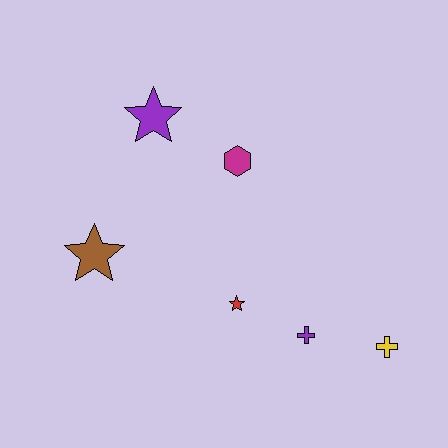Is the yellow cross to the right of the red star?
Yes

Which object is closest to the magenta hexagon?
The purple star is closest to the magenta hexagon.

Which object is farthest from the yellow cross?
The purple star is farthest from the yellow cross.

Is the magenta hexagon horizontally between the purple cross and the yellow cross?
No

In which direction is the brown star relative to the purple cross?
The brown star is to the left of the purple cross.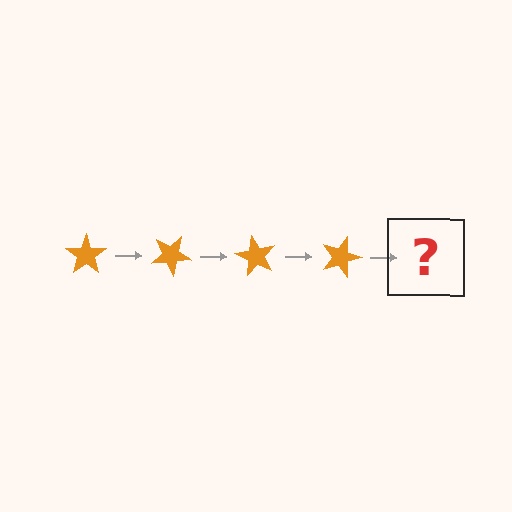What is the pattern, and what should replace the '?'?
The pattern is that the star rotates 30 degrees each step. The '?' should be an orange star rotated 120 degrees.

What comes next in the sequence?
The next element should be an orange star rotated 120 degrees.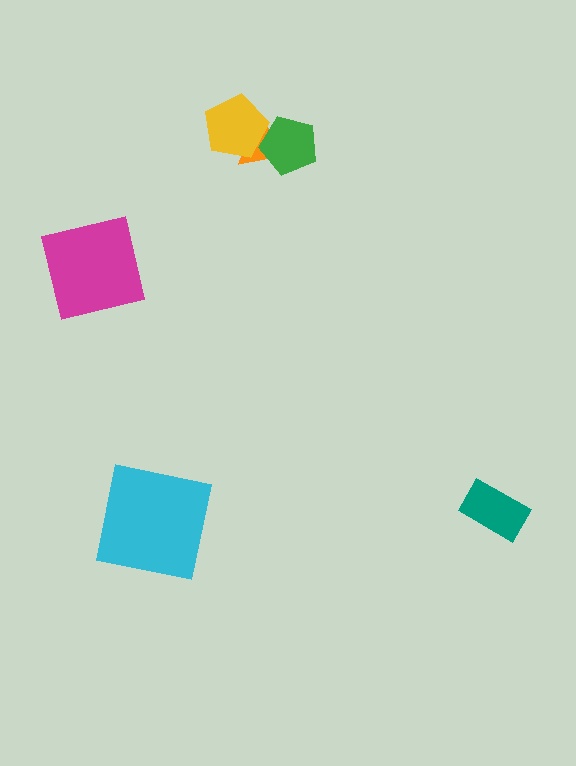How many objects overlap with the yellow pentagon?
2 objects overlap with the yellow pentagon.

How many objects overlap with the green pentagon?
2 objects overlap with the green pentagon.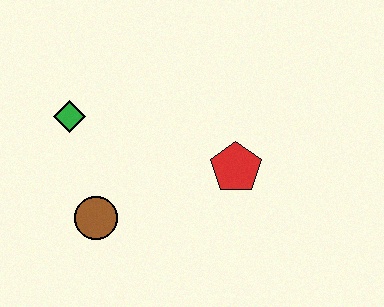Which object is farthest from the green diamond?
The red pentagon is farthest from the green diamond.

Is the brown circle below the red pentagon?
Yes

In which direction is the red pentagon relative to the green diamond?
The red pentagon is to the right of the green diamond.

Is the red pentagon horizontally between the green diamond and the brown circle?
No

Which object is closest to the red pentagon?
The brown circle is closest to the red pentagon.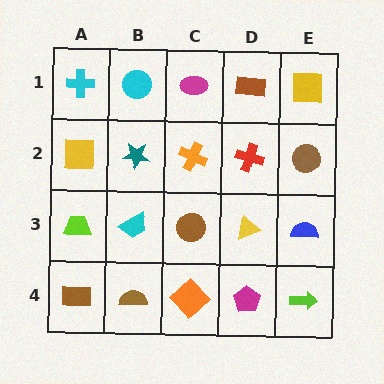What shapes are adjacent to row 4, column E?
A blue semicircle (row 3, column E), a magenta pentagon (row 4, column D).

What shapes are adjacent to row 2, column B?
A cyan circle (row 1, column B), a cyan trapezoid (row 3, column B), a yellow square (row 2, column A), an orange cross (row 2, column C).